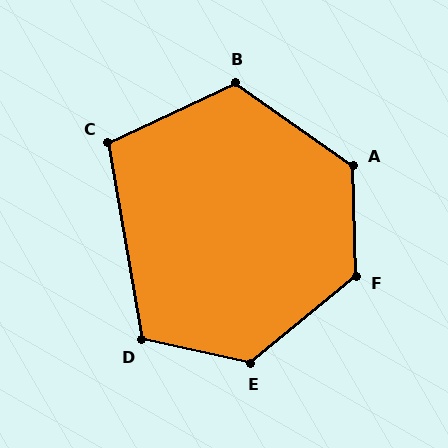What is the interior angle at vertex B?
Approximately 120 degrees (obtuse).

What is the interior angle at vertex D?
Approximately 112 degrees (obtuse).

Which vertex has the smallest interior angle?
C, at approximately 105 degrees.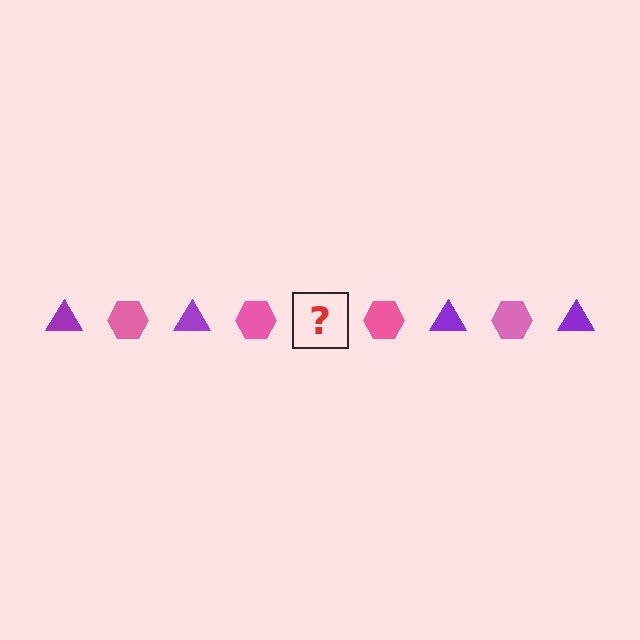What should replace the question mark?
The question mark should be replaced with a purple triangle.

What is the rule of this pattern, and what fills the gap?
The rule is that the pattern alternates between purple triangle and pink hexagon. The gap should be filled with a purple triangle.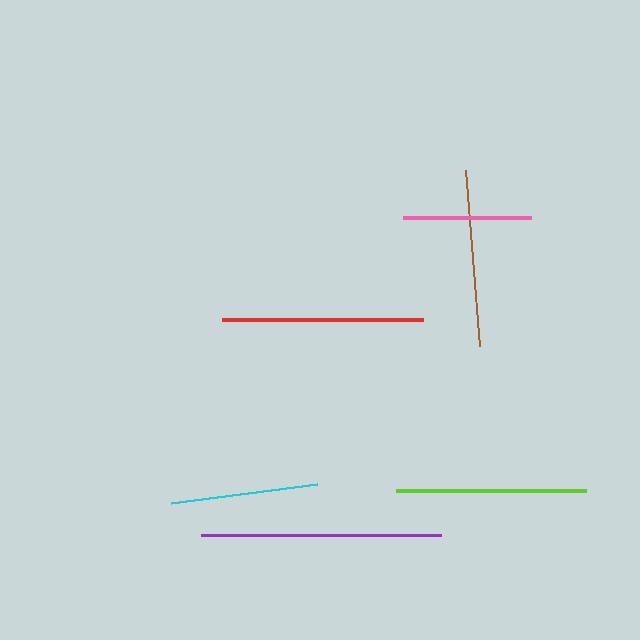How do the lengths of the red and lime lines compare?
The red and lime lines are approximately the same length.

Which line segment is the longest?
The purple line is the longest at approximately 240 pixels.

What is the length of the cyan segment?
The cyan segment is approximately 147 pixels long.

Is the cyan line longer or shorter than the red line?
The red line is longer than the cyan line.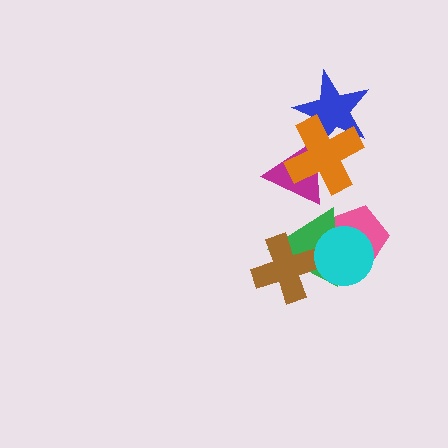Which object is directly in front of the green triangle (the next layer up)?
The brown cross is directly in front of the green triangle.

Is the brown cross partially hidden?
No, no other shape covers it.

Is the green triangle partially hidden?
Yes, it is partially covered by another shape.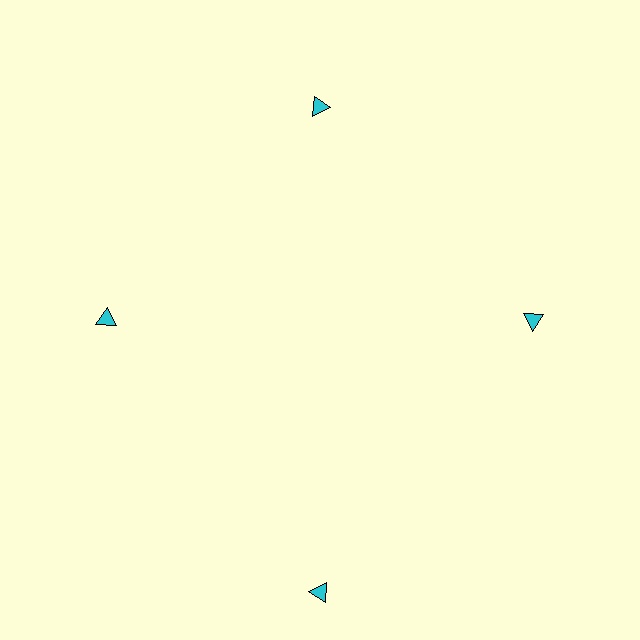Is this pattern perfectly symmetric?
No. The 4 cyan triangles are arranged in a ring, but one element near the 6 o'clock position is pushed outward from the center, breaking the 4-fold rotational symmetry.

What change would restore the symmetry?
The symmetry would be restored by moving it inward, back onto the ring so that all 4 triangles sit at equal angles and equal distance from the center.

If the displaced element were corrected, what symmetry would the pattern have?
It would have 4-fold rotational symmetry — the pattern would map onto itself every 90 degrees.